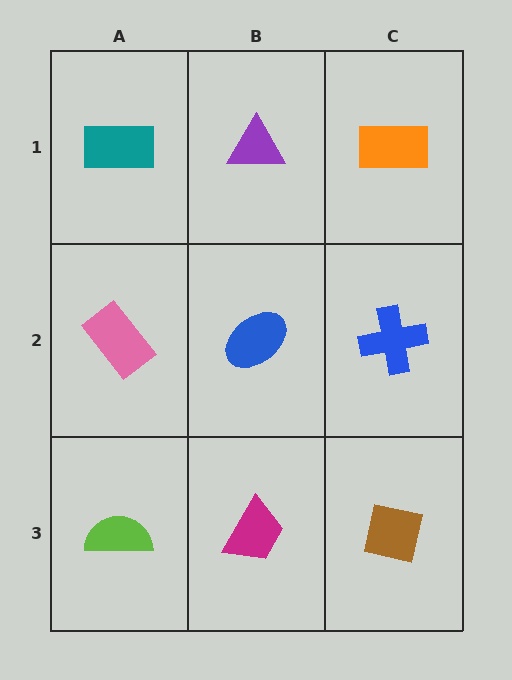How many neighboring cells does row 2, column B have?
4.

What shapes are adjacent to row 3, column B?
A blue ellipse (row 2, column B), a lime semicircle (row 3, column A), a brown square (row 3, column C).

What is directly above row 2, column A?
A teal rectangle.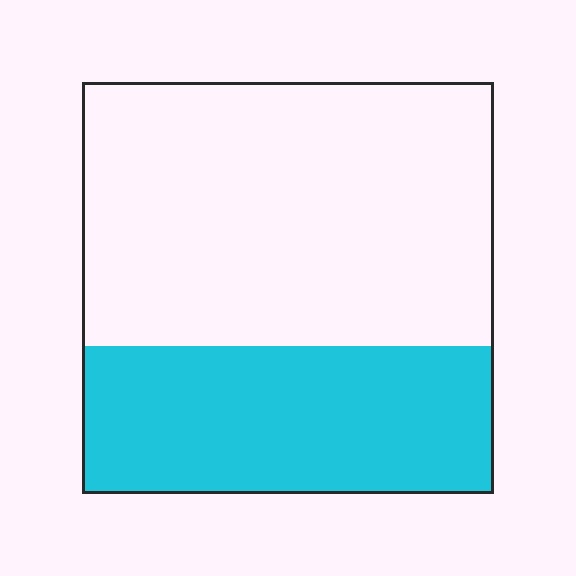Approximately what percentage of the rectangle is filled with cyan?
Approximately 35%.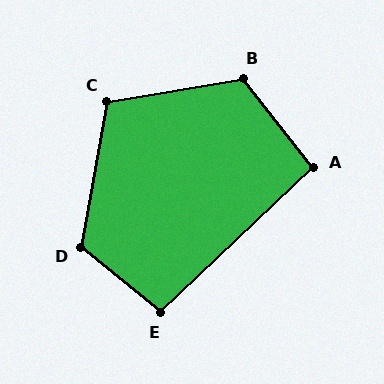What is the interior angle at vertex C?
Approximately 110 degrees (obtuse).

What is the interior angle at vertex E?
Approximately 98 degrees (obtuse).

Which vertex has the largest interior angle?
D, at approximately 119 degrees.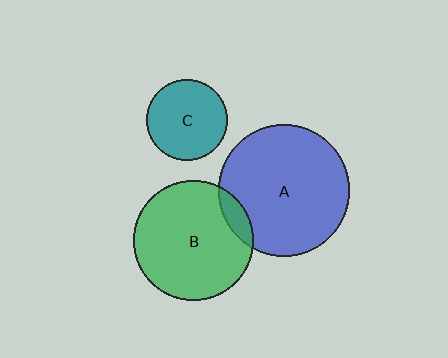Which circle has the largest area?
Circle A (blue).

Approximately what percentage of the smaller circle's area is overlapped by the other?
Approximately 10%.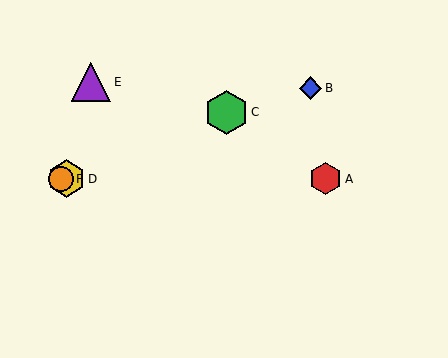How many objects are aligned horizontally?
3 objects (A, D, F) are aligned horizontally.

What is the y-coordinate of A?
Object A is at y≈179.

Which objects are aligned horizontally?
Objects A, D, F are aligned horizontally.